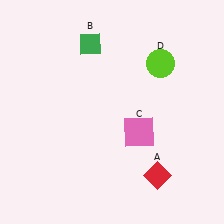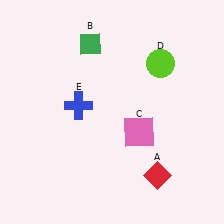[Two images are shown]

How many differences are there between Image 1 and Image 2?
There is 1 difference between the two images.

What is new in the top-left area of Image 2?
A blue cross (E) was added in the top-left area of Image 2.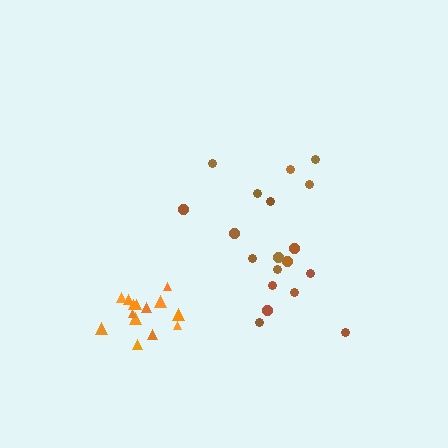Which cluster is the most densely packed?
Orange.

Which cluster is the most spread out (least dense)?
Brown.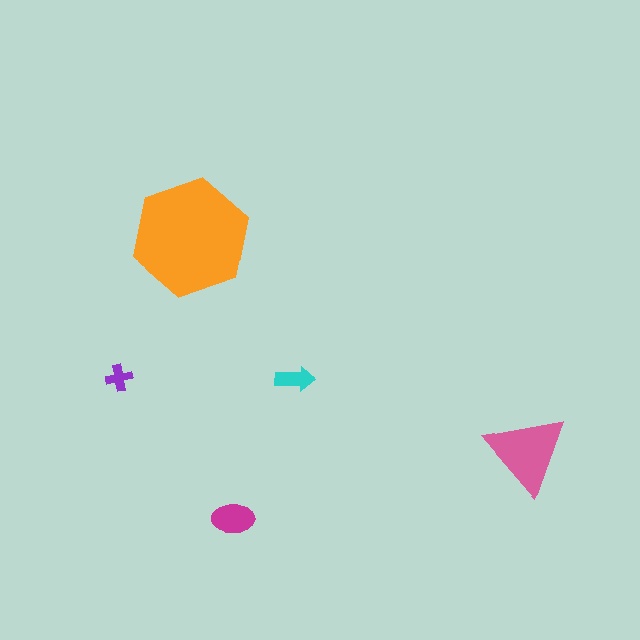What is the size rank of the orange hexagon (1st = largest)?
1st.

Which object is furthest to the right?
The pink triangle is rightmost.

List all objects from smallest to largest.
The purple cross, the cyan arrow, the magenta ellipse, the pink triangle, the orange hexagon.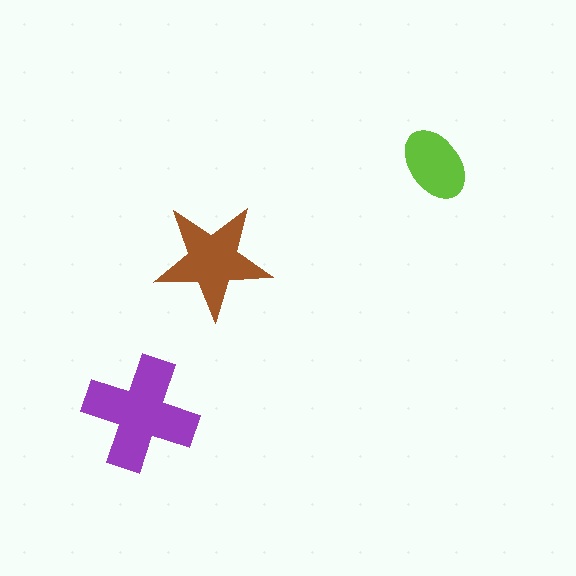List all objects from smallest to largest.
The lime ellipse, the brown star, the purple cross.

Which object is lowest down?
The purple cross is bottommost.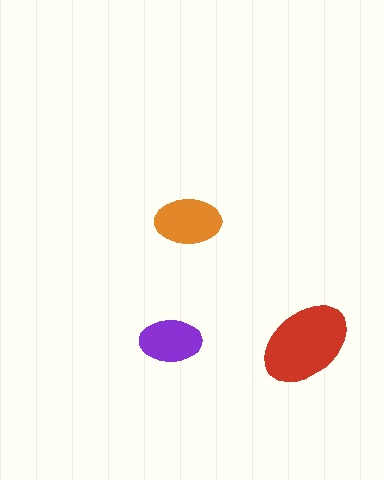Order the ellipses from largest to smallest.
the red one, the orange one, the purple one.